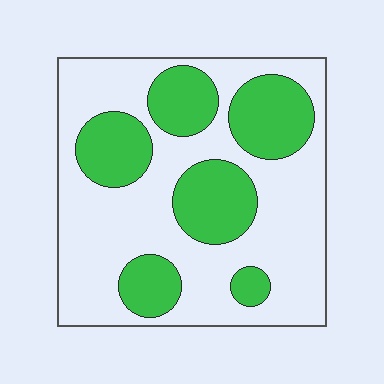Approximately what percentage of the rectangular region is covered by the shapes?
Approximately 35%.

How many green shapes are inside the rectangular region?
6.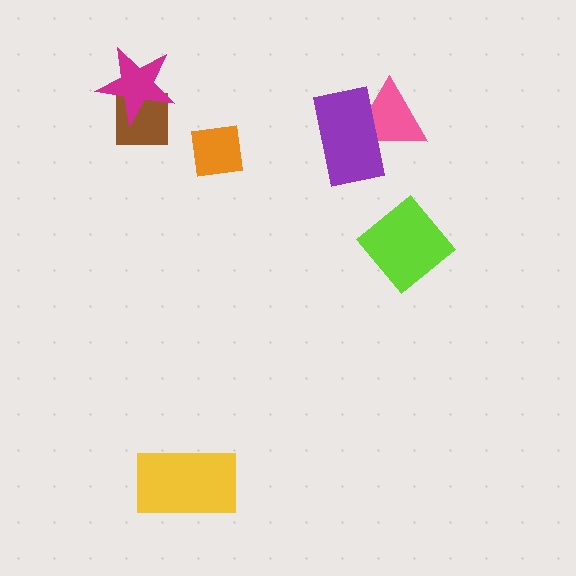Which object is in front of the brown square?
The magenta star is in front of the brown square.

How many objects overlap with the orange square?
0 objects overlap with the orange square.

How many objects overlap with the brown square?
1 object overlaps with the brown square.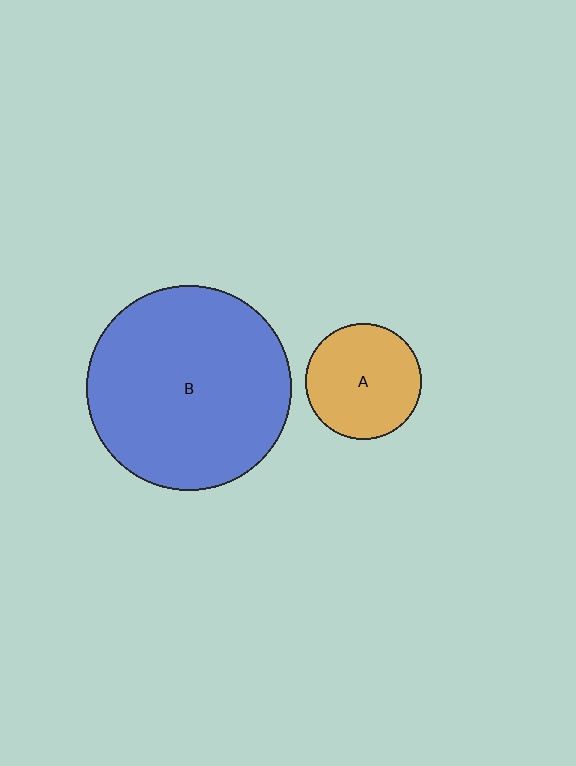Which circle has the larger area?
Circle B (blue).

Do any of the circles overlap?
No, none of the circles overlap.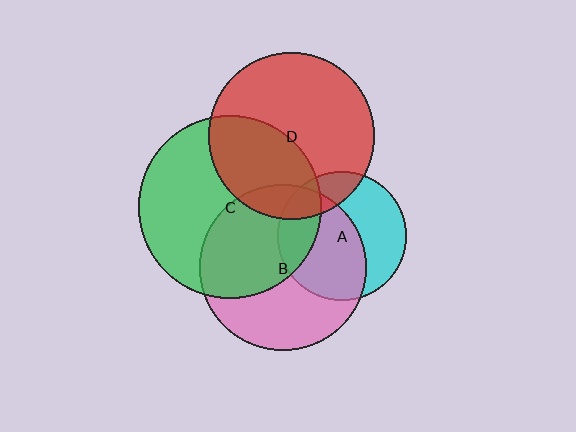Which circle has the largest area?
Circle C (green).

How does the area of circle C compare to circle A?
Approximately 2.0 times.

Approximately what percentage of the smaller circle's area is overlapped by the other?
Approximately 55%.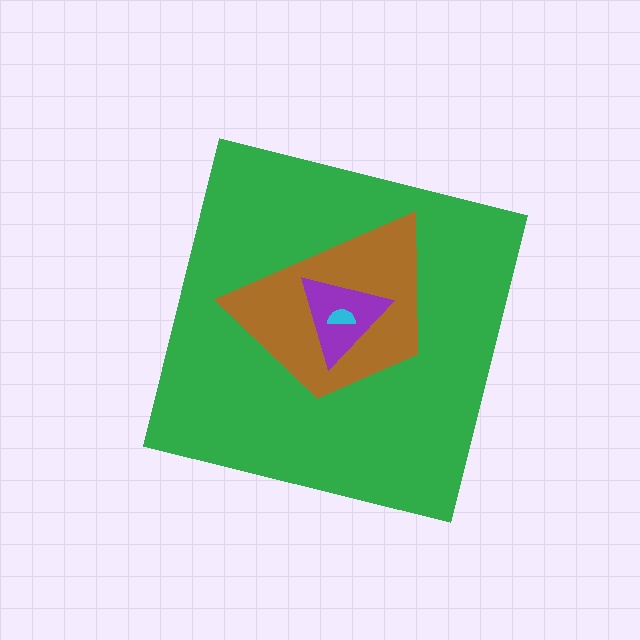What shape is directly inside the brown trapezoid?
The purple triangle.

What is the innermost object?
The cyan semicircle.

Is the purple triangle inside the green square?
Yes.